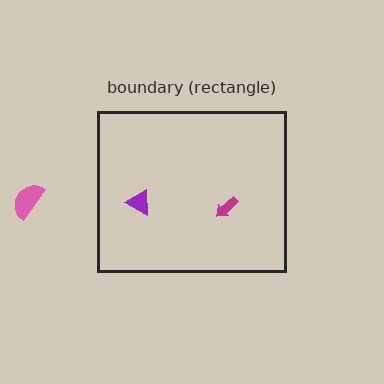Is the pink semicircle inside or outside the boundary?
Outside.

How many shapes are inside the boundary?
2 inside, 1 outside.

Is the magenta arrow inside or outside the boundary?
Inside.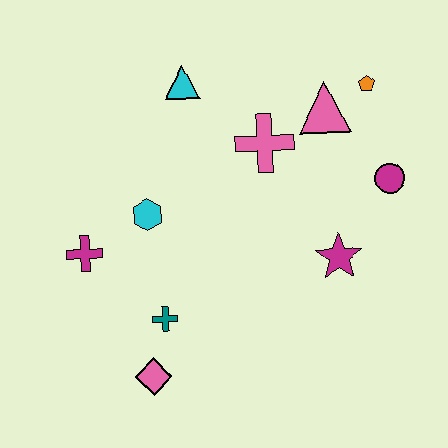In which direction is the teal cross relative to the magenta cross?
The teal cross is to the right of the magenta cross.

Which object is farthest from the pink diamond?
The orange pentagon is farthest from the pink diamond.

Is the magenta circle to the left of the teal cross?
No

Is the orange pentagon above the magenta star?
Yes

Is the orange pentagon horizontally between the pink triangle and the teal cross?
No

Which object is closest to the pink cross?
The pink triangle is closest to the pink cross.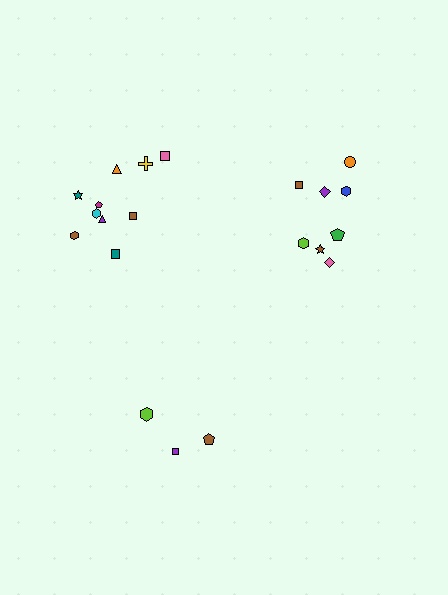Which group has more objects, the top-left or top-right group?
The top-left group.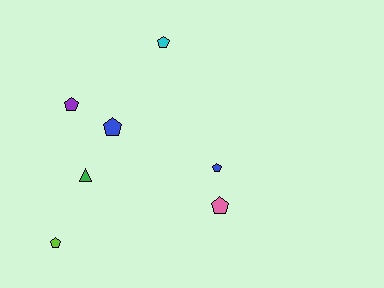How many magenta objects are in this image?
There are no magenta objects.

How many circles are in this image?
There are no circles.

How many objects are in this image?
There are 7 objects.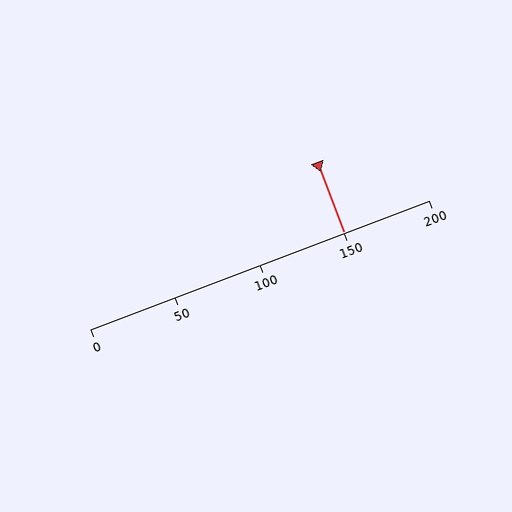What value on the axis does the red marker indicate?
The marker indicates approximately 150.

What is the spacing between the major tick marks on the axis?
The major ticks are spaced 50 apart.